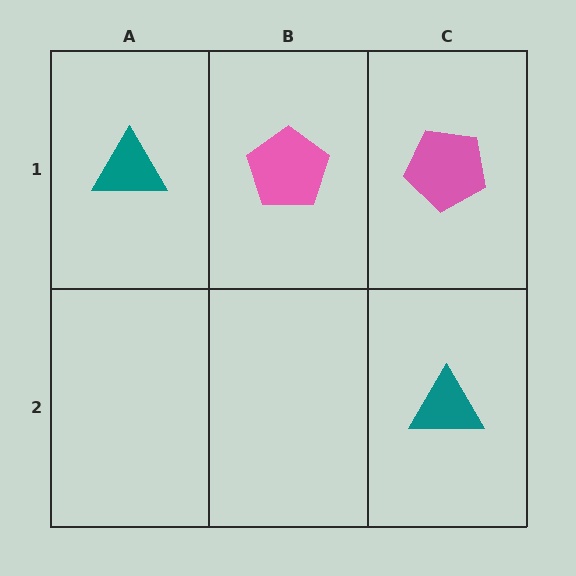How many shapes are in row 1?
3 shapes.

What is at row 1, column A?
A teal triangle.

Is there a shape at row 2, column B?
No, that cell is empty.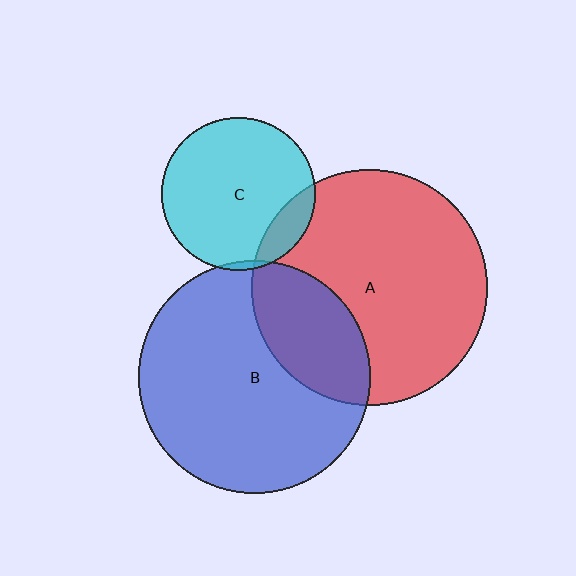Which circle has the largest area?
Circle A (red).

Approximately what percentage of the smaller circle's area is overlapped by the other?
Approximately 15%.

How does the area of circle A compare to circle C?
Approximately 2.4 times.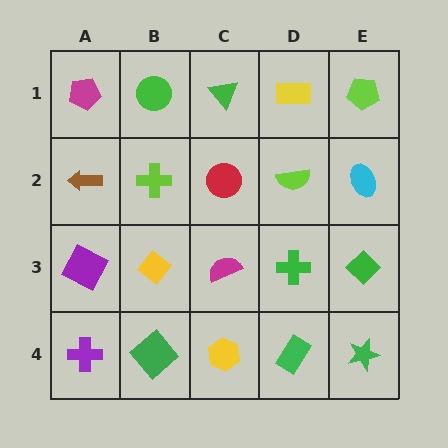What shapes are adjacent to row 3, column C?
A red circle (row 2, column C), a yellow hexagon (row 4, column C), a yellow diamond (row 3, column B), a green cross (row 3, column D).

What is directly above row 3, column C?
A red circle.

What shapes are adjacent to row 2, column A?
A magenta pentagon (row 1, column A), a purple square (row 3, column A), a lime cross (row 2, column B).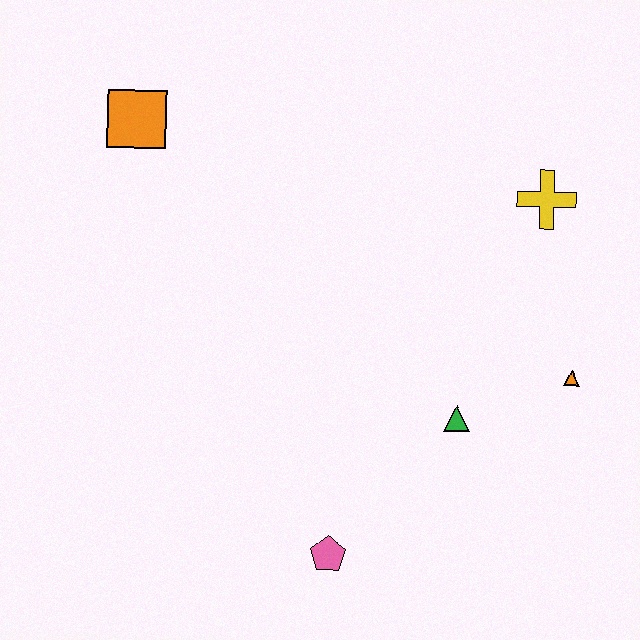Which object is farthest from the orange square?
The orange triangle is farthest from the orange square.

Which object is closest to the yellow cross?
The orange triangle is closest to the yellow cross.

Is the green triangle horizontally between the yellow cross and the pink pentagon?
Yes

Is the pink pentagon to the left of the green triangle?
Yes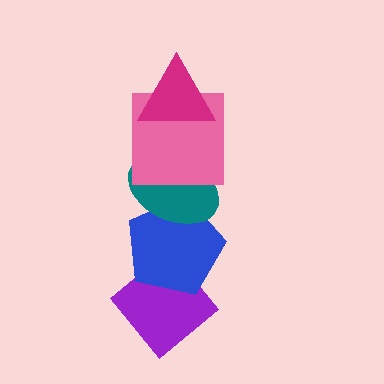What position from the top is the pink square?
The pink square is 2nd from the top.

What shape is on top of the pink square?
The magenta triangle is on top of the pink square.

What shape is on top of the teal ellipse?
The pink square is on top of the teal ellipse.